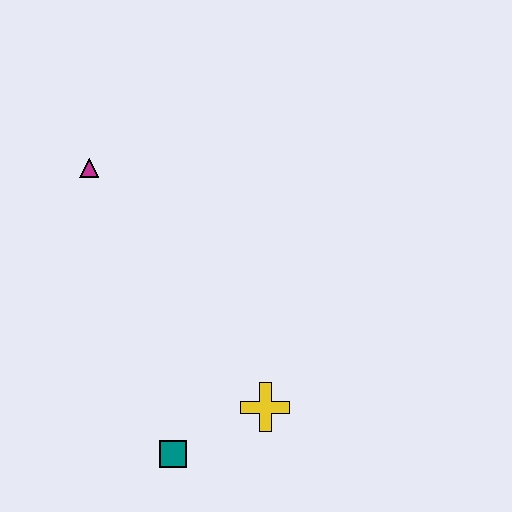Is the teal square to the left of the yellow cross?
Yes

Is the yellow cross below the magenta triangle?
Yes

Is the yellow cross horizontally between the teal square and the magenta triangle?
No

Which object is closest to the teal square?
The yellow cross is closest to the teal square.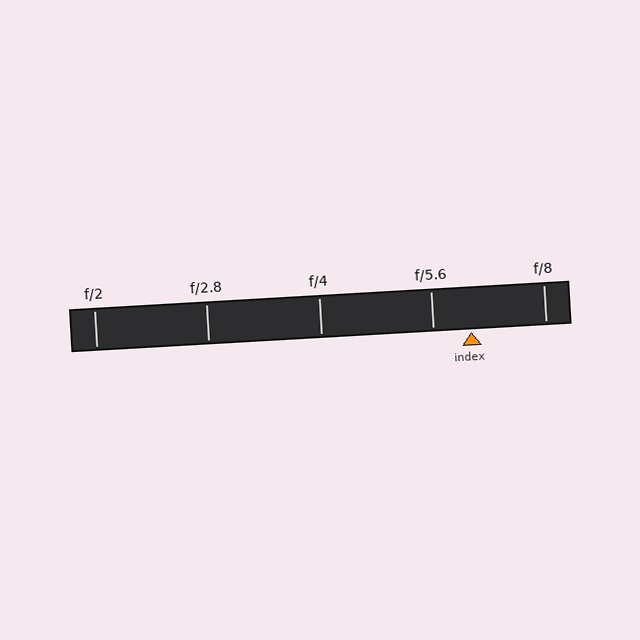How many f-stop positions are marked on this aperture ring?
There are 5 f-stop positions marked.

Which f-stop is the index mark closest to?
The index mark is closest to f/5.6.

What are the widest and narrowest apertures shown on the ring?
The widest aperture shown is f/2 and the narrowest is f/8.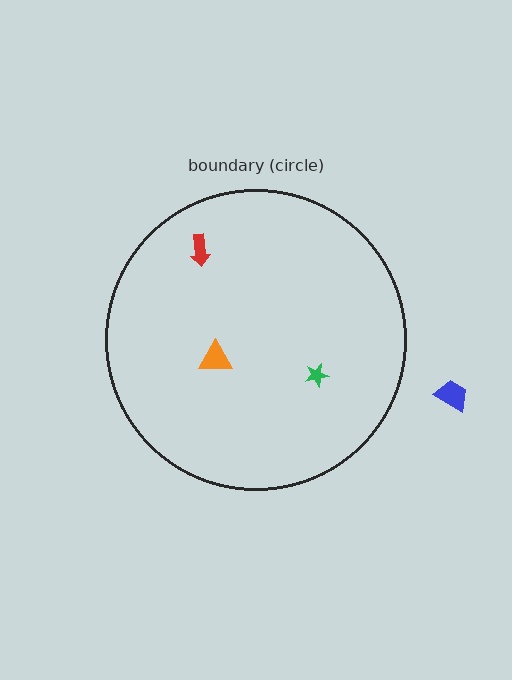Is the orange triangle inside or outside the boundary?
Inside.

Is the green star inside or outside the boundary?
Inside.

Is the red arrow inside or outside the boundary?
Inside.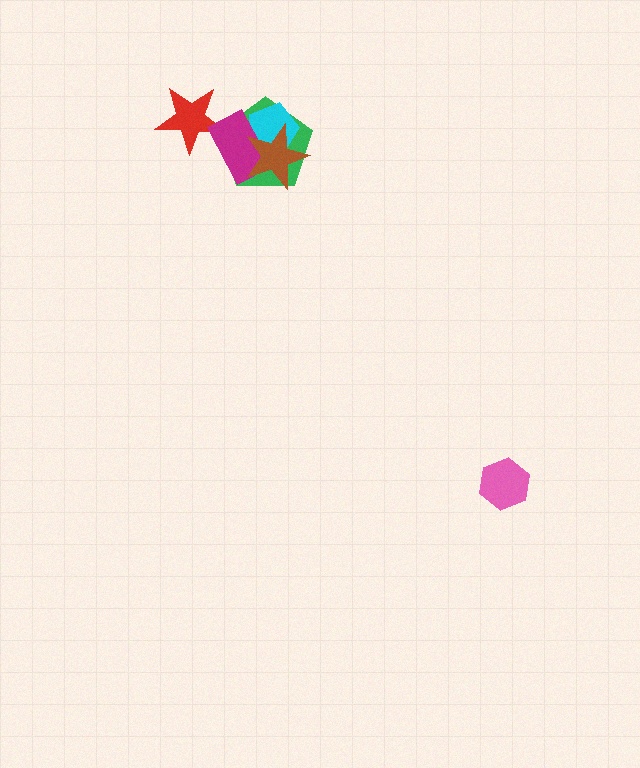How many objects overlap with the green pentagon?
3 objects overlap with the green pentagon.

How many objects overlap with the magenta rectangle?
4 objects overlap with the magenta rectangle.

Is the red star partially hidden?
Yes, it is partially covered by another shape.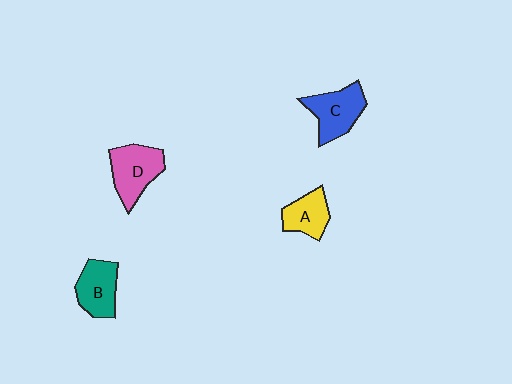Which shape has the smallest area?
Shape A (yellow).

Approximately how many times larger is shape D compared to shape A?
Approximately 1.4 times.